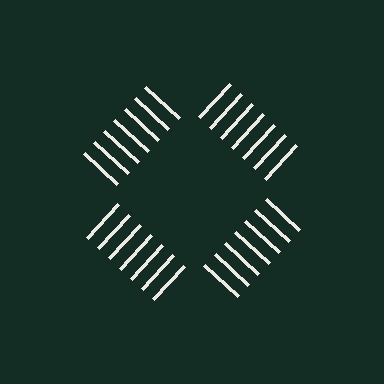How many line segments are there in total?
28 — 7 along each of the 4 edges.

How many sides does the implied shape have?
4 sides — the line-ends trace a square.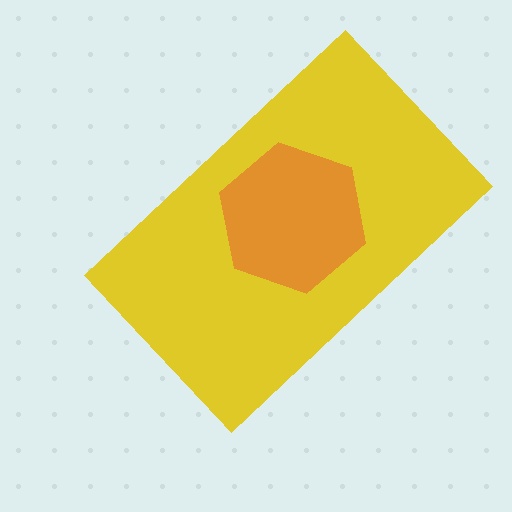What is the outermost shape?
The yellow rectangle.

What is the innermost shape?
The orange hexagon.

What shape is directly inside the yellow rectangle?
The orange hexagon.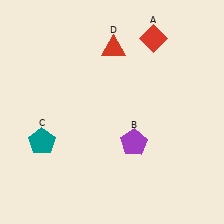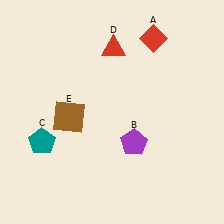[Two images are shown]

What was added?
A brown square (E) was added in Image 2.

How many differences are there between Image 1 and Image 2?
There is 1 difference between the two images.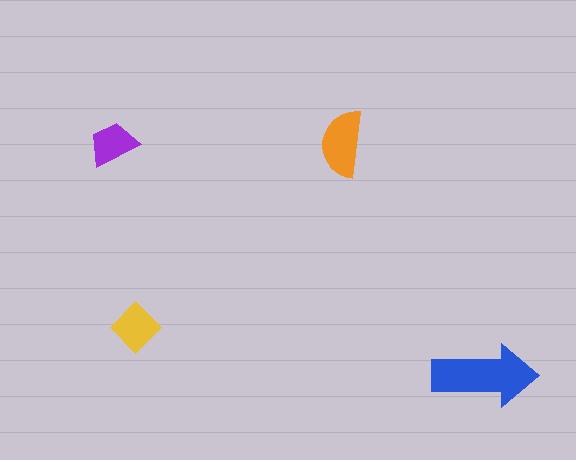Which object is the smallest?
The purple trapezoid.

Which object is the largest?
The blue arrow.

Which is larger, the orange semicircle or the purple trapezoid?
The orange semicircle.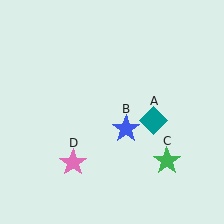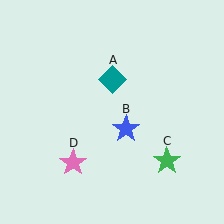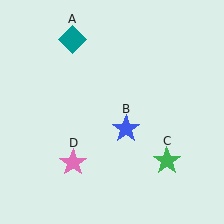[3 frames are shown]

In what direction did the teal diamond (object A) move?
The teal diamond (object A) moved up and to the left.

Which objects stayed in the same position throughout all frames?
Blue star (object B) and green star (object C) and pink star (object D) remained stationary.